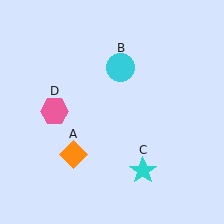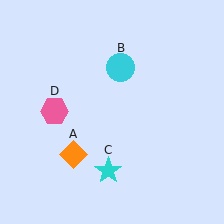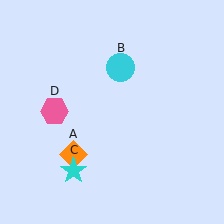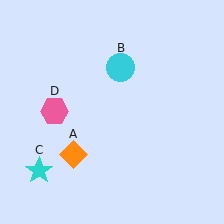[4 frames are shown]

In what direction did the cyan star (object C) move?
The cyan star (object C) moved left.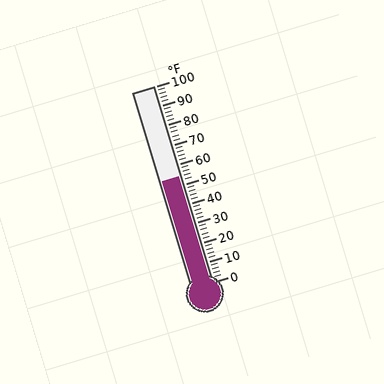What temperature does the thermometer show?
The thermometer shows approximately 54°F.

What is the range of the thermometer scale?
The thermometer scale ranges from 0°F to 100°F.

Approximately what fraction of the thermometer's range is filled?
The thermometer is filled to approximately 55% of its range.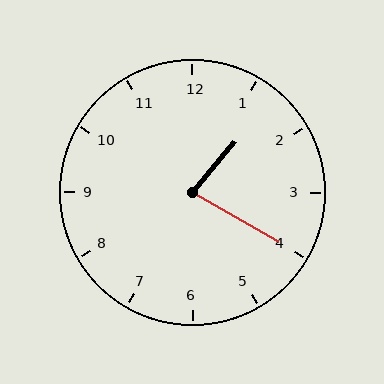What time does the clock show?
1:20.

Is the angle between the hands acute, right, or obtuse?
It is acute.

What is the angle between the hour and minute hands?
Approximately 80 degrees.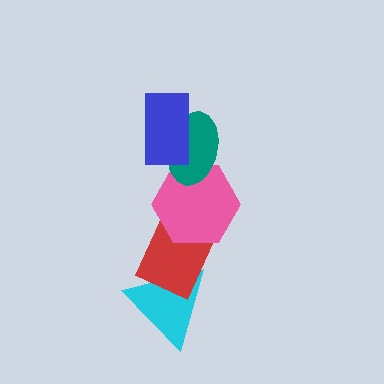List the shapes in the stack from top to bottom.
From top to bottom: the blue rectangle, the teal ellipse, the pink hexagon, the red rectangle, the cyan triangle.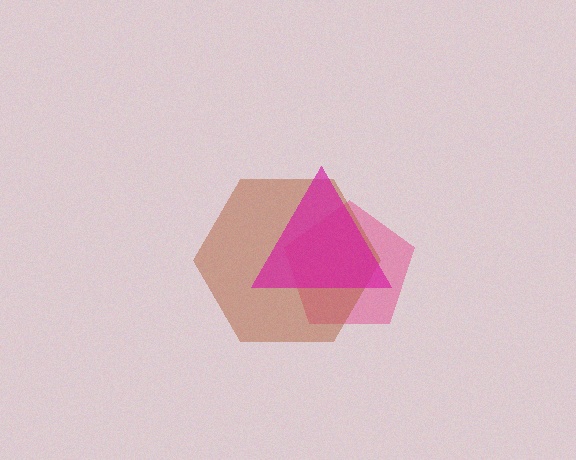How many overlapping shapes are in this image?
There are 3 overlapping shapes in the image.